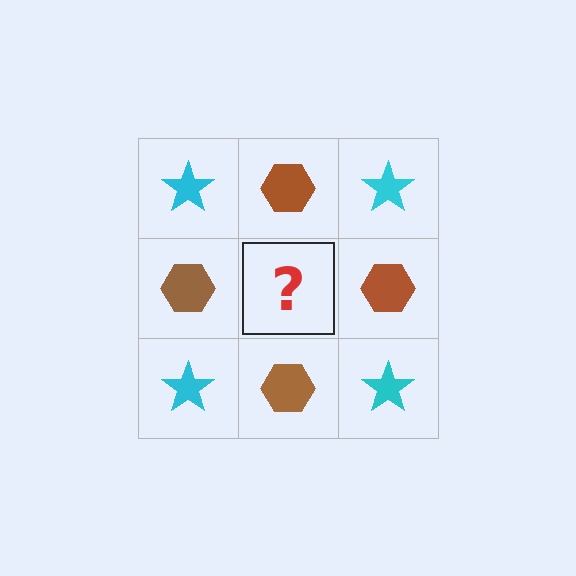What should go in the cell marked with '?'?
The missing cell should contain a cyan star.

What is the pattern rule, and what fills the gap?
The rule is that it alternates cyan star and brown hexagon in a checkerboard pattern. The gap should be filled with a cyan star.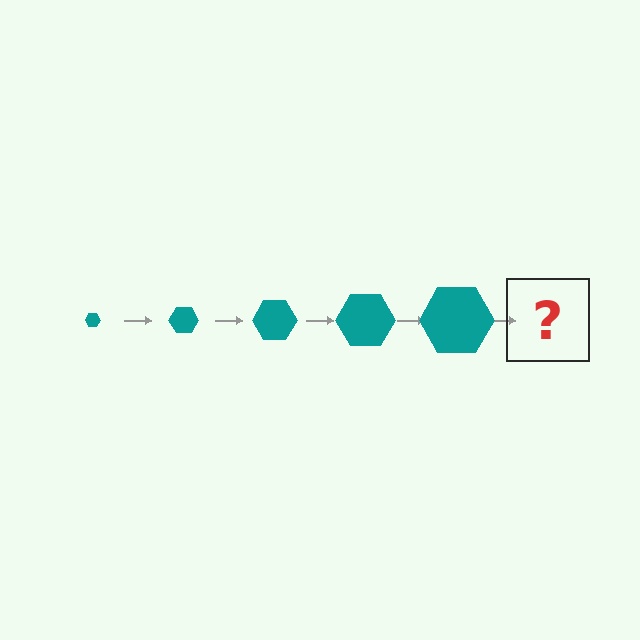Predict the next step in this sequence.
The next step is a teal hexagon, larger than the previous one.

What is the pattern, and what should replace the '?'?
The pattern is that the hexagon gets progressively larger each step. The '?' should be a teal hexagon, larger than the previous one.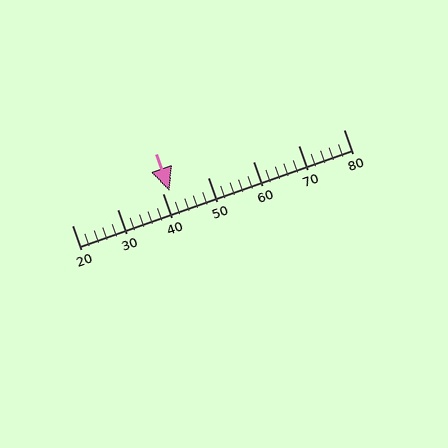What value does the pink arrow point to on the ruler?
The pink arrow points to approximately 42.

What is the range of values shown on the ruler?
The ruler shows values from 20 to 80.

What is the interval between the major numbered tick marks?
The major tick marks are spaced 10 units apart.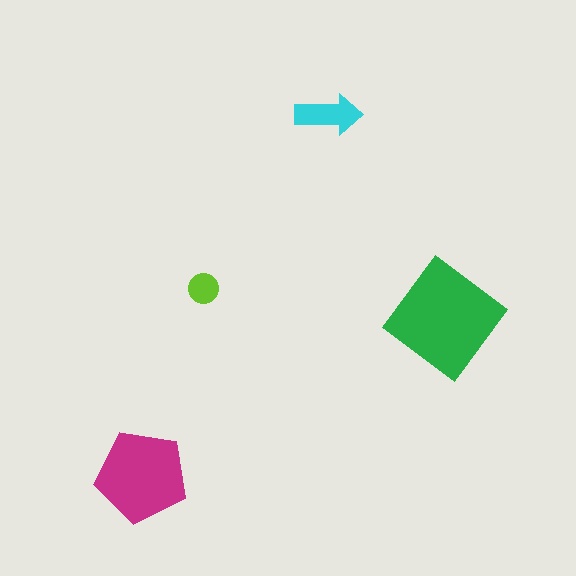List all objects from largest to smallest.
The green diamond, the magenta pentagon, the cyan arrow, the lime circle.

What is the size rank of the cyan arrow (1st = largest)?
3rd.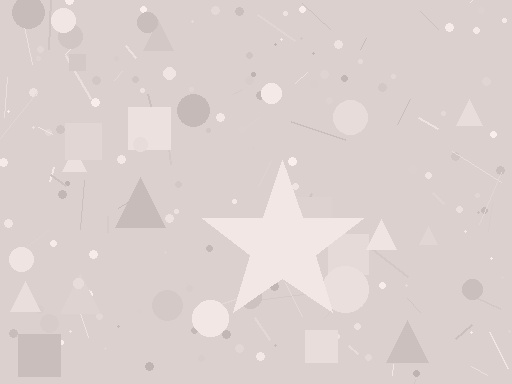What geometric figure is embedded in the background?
A star is embedded in the background.